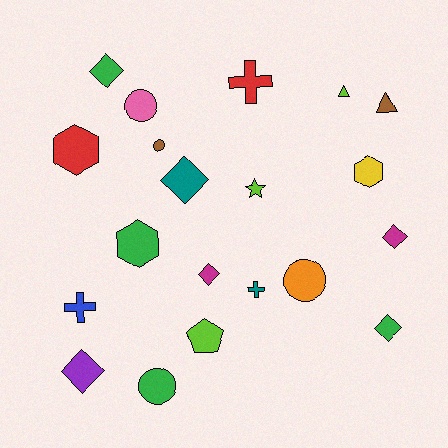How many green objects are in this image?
There are 4 green objects.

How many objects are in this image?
There are 20 objects.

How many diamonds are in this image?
There are 6 diamonds.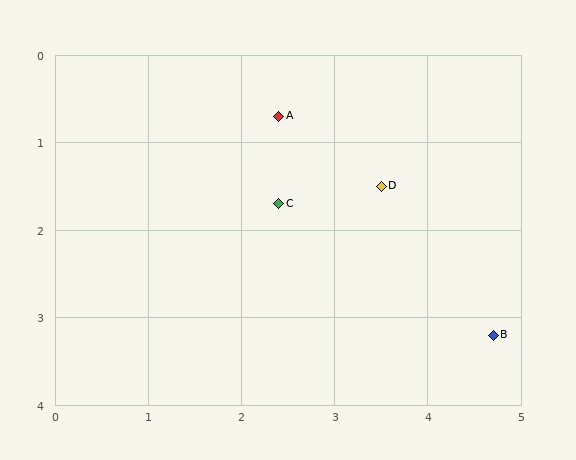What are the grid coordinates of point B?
Point B is at approximately (4.7, 3.2).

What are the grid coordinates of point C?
Point C is at approximately (2.4, 1.7).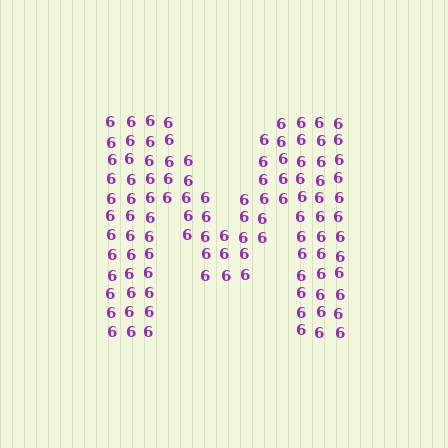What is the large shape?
The large shape is the letter M.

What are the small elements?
The small elements are digit 6's.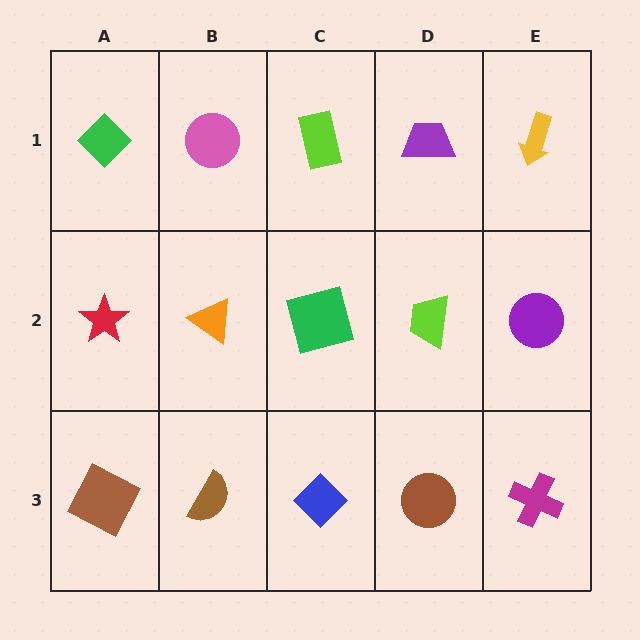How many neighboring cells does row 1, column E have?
2.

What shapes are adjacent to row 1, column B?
An orange triangle (row 2, column B), a green diamond (row 1, column A), a lime rectangle (row 1, column C).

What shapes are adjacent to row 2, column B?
A pink circle (row 1, column B), a brown semicircle (row 3, column B), a red star (row 2, column A), a green square (row 2, column C).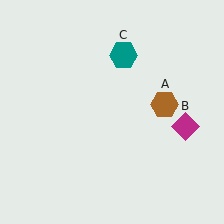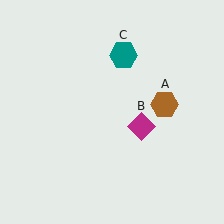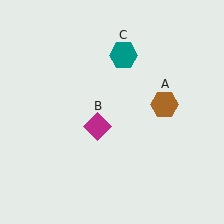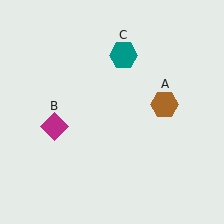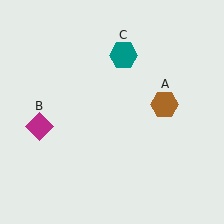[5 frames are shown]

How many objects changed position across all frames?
1 object changed position: magenta diamond (object B).